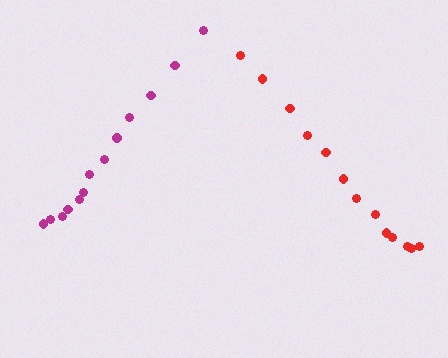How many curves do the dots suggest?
There are 2 distinct paths.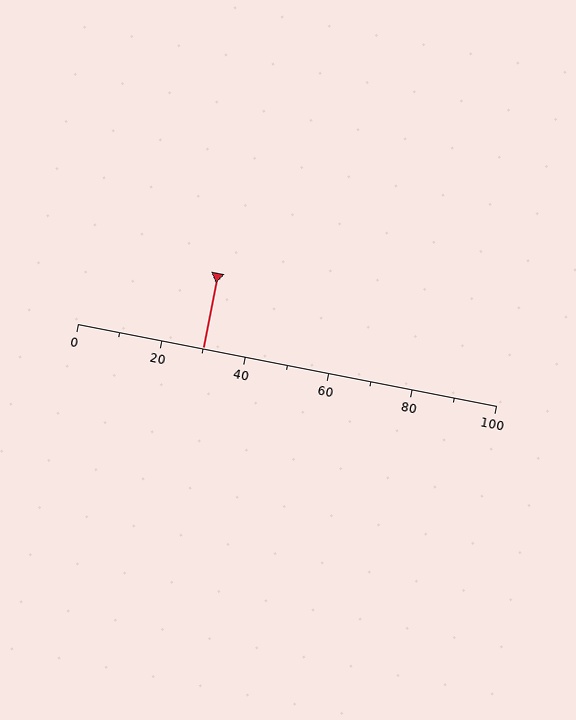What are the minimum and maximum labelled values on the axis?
The axis runs from 0 to 100.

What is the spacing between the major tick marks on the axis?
The major ticks are spaced 20 apart.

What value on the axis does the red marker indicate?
The marker indicates approximately 30.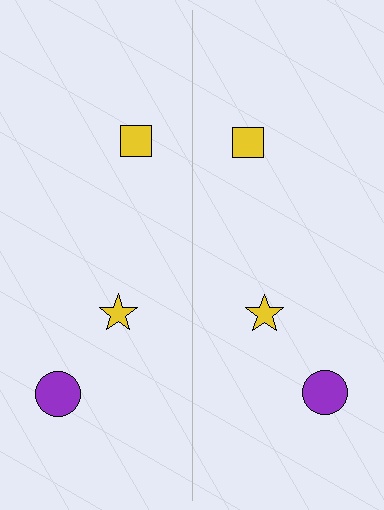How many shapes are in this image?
There are 6 shapes in this image.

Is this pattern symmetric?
Yes, this pattern has bilateral (reflection) symmetry.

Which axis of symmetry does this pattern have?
The pattern has a vertical axis of symmetry running through the center of the image.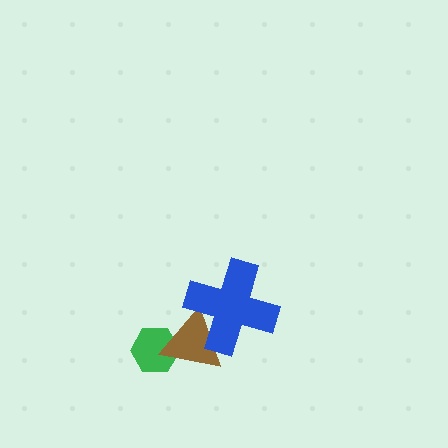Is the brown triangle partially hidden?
Yes, it is partially covered by another shape.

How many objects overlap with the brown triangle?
2 objects overlap with the brown triangle.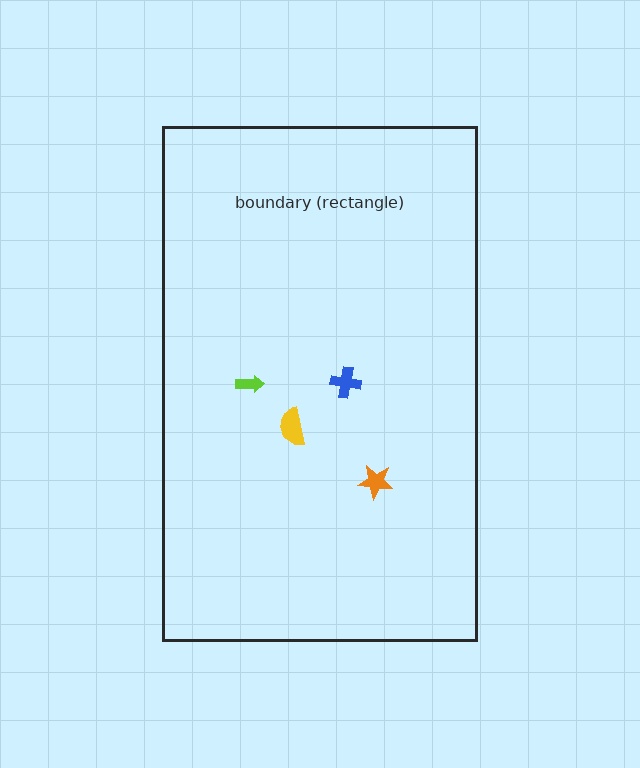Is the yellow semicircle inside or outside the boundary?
Inside.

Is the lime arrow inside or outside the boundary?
Inside.